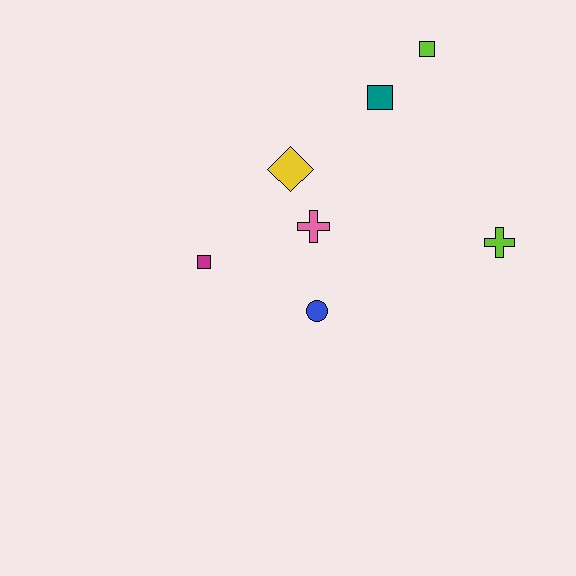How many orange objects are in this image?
There are no orange objects.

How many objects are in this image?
There are 7 objects.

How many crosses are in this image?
There are 2 crosses.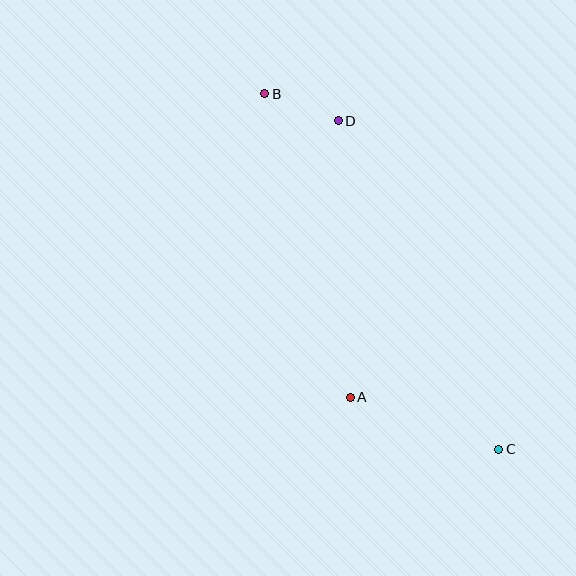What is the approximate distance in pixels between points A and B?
The distance between A and B is approximately 316 pixels.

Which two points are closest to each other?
Points B and D are closest to each other.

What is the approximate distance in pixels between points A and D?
The distance between A and D is approximately 277 pixels.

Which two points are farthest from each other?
Points B and C are farthest from each other.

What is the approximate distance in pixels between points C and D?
The distance between C and D is approximately 366 pixels.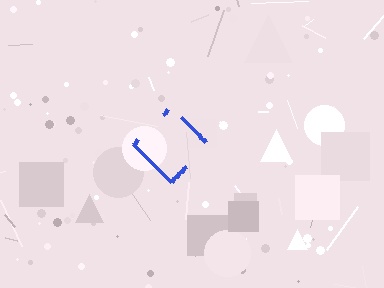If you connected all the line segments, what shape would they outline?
They would outline a diamond.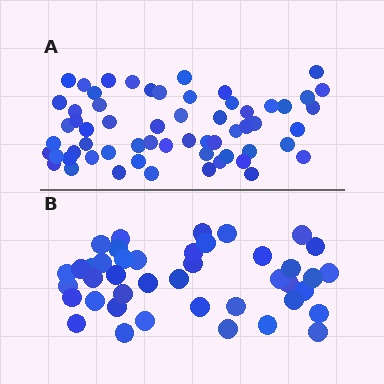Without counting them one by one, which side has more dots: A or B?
Region A (the top region) has more dots.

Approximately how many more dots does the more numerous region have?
Region A has approximately 20 more dots than region B.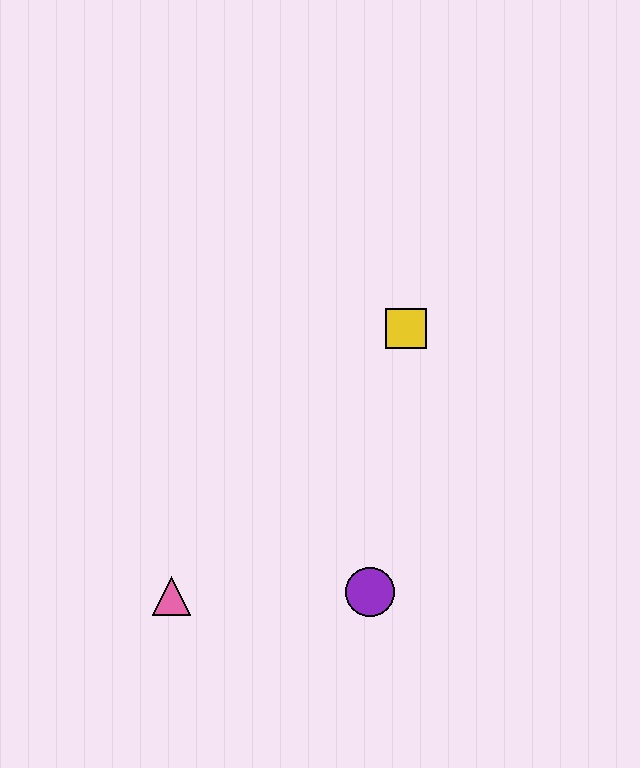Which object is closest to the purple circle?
The pink triangle is closest to the purple circle.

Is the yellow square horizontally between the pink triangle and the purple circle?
No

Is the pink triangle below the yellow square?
Yes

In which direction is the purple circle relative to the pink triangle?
The purple circle is to the right of the pink triangle.